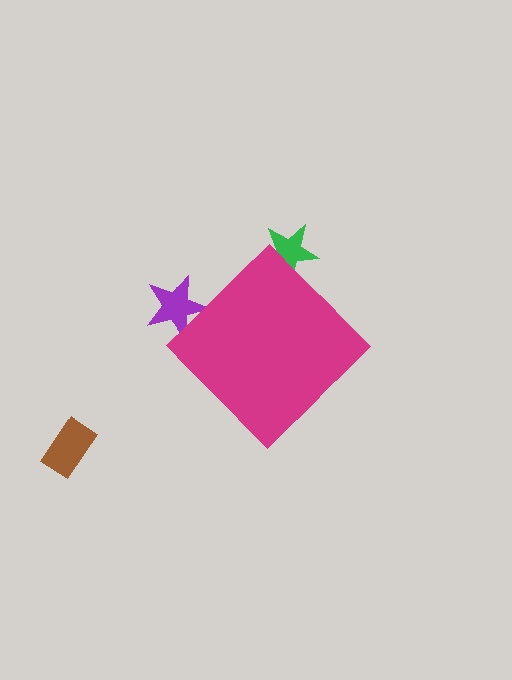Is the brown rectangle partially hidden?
No, the brown rectangle is fully visible.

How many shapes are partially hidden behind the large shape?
2 shapes are partially hidden.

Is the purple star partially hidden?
Yes, the purple star is partially hidden behind the magenta diamond.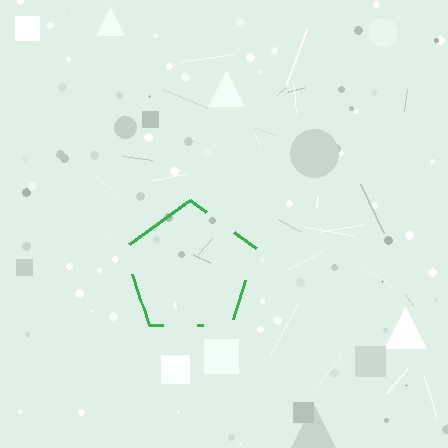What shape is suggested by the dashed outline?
The dashed outline suggests a pentagon.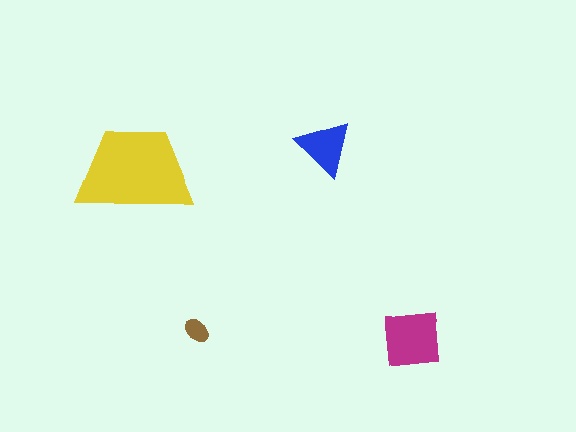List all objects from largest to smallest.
The yellow trapezoid, the magenta square, the blue triangle, the brown ellipse.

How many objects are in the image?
There are 4 objects in the image.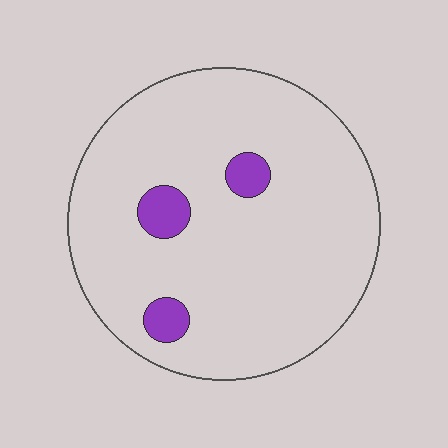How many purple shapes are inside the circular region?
3.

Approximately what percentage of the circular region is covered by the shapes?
Approximately 5%.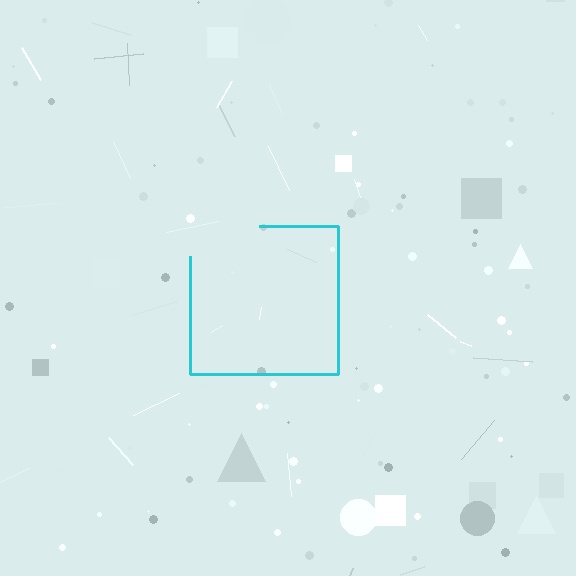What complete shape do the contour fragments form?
The contour fragments form a square.